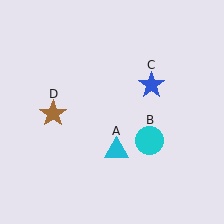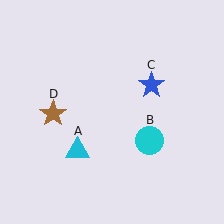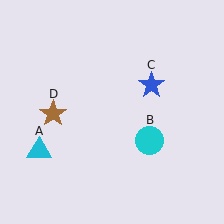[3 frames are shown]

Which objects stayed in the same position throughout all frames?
Cyan circle (object B) and blue star (object C) and brown star (object D) remained stationary.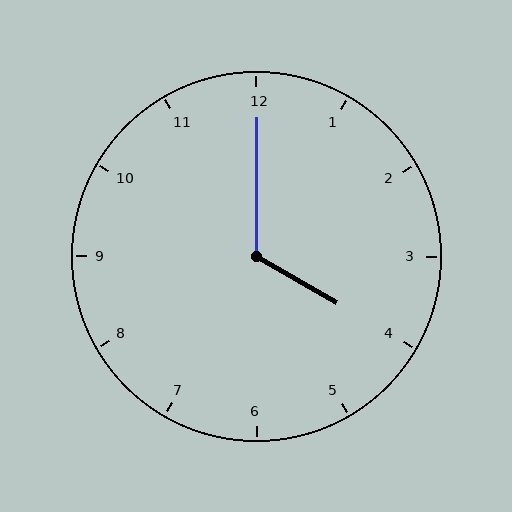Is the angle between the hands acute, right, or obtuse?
It is obtuse.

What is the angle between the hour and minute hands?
Approximately 120 degrees.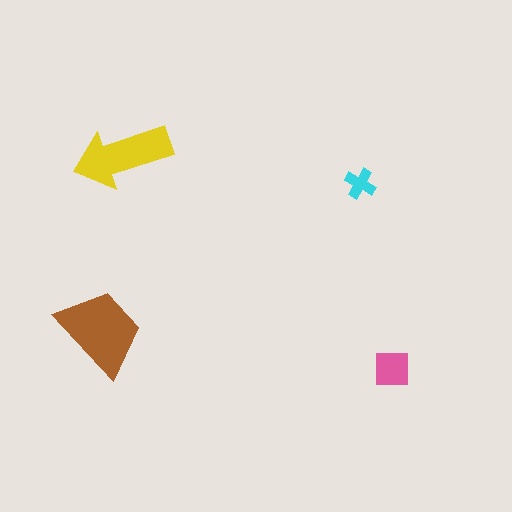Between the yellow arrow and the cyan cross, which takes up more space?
The yellow arrow.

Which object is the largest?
The brown trapezoid.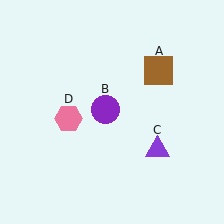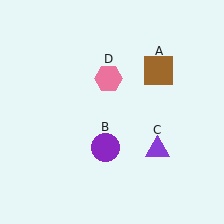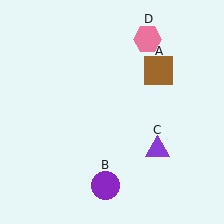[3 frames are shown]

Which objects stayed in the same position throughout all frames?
Brown square (object A) and purple triangle (object C) remained stationary.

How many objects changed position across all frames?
2 objects changed position: purple circle (object B), pink hexagon (object D).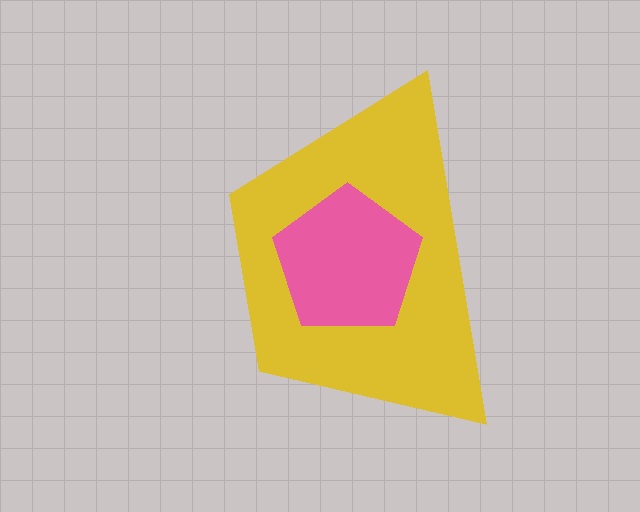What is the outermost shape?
The yellow trapezoid.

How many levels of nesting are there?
2.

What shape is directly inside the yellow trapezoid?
The pink pentagon.